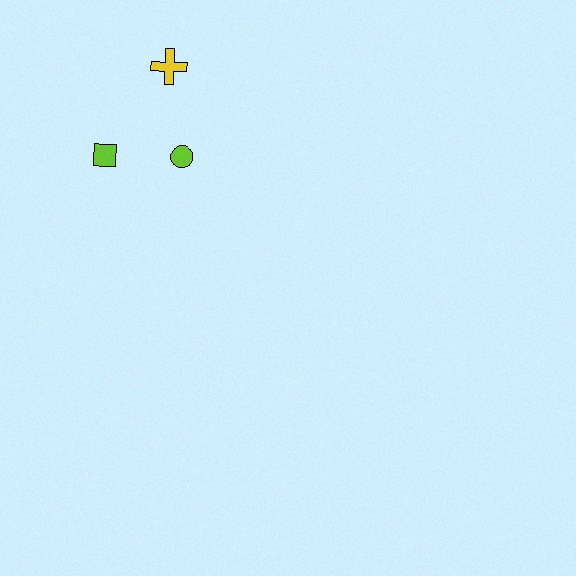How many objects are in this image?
There are 3 objects.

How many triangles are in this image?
There are no triangles.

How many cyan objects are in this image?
There are no cyan objects.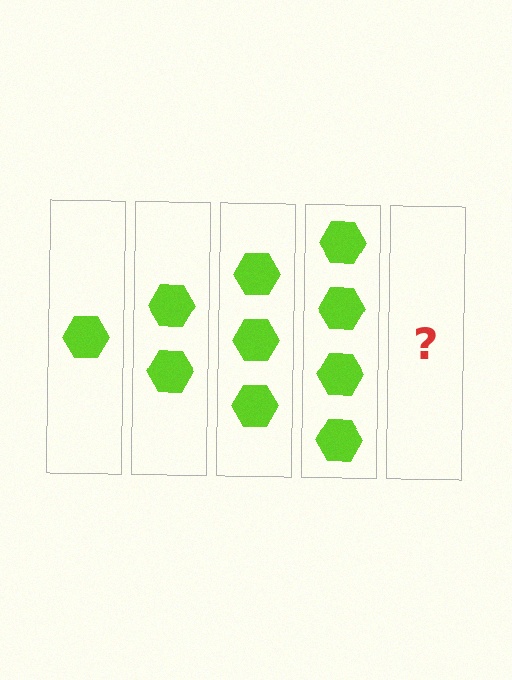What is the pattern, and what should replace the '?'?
The pattern is that each step adds one more hexagon. The '?' should be 5 hexagons.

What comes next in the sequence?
The next element should be 5 hexagons.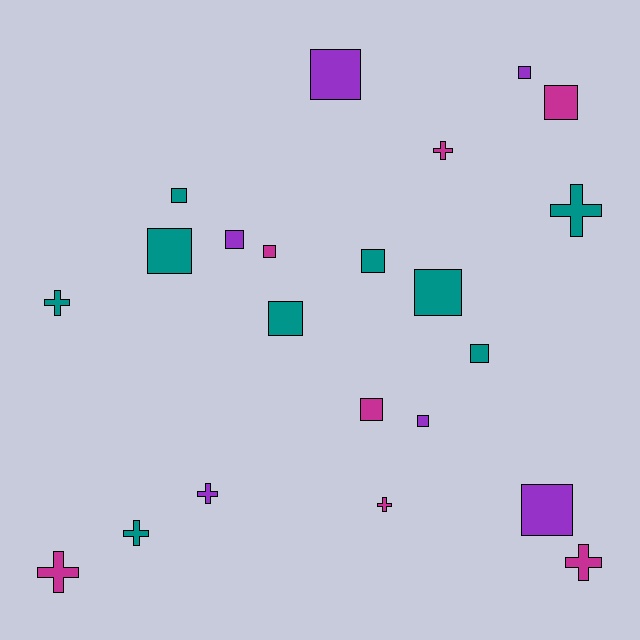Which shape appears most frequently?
Square, with 14 objects.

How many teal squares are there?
There are 6 teal squares.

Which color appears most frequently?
Teal, with 9 objects.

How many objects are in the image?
There are 22 objects.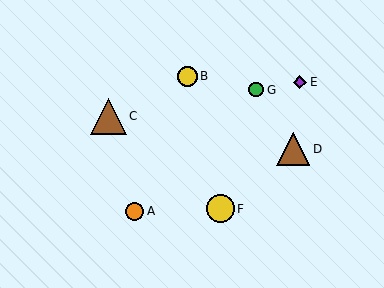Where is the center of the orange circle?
The center of the orange circle is at (135, 211).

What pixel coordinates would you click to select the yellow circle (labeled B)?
Click at (187, 76) to select the yellow circle B.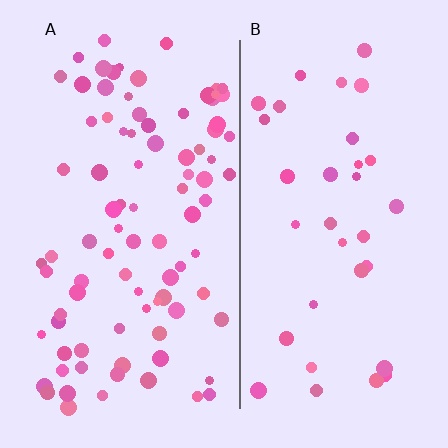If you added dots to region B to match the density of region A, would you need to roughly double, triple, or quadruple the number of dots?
Approximately triple.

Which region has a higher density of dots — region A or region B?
A (the left).